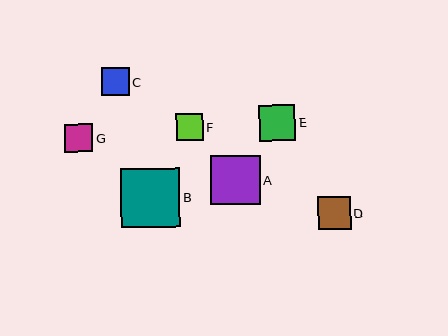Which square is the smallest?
Square F is the smallest with a size of approximately 27 pixels.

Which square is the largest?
Square B is the largest with a size of approximately 59 pixels.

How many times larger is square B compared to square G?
Square B is approximately 2.1 times the size of square G.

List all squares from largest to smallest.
From largest to smallest: B, A, E, D, C, G, F.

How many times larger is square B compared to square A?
Square B is approximately 1.2 times the size of square A.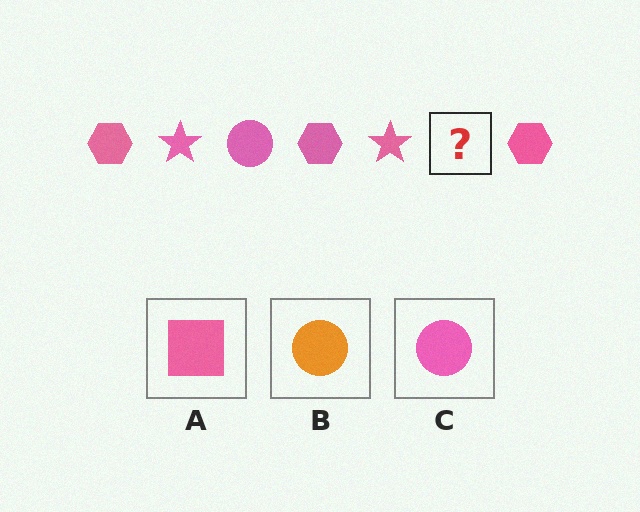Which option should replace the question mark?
Option C.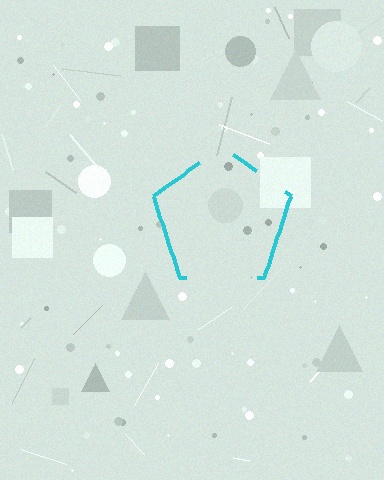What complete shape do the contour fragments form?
The contour fragments form a pentagon.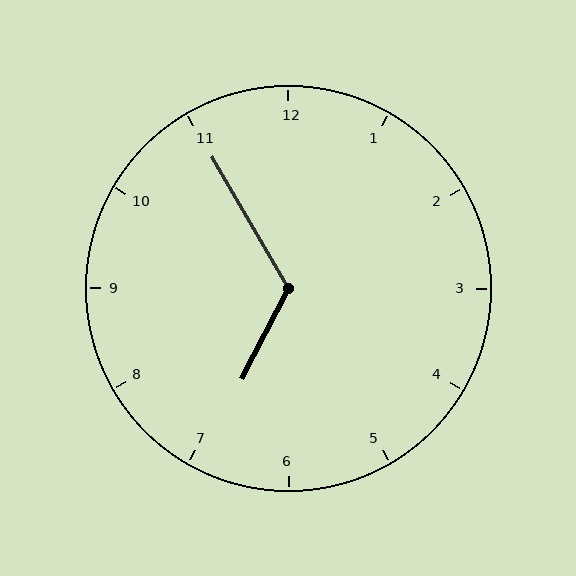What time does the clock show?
6:55.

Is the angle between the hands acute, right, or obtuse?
It is obtuse.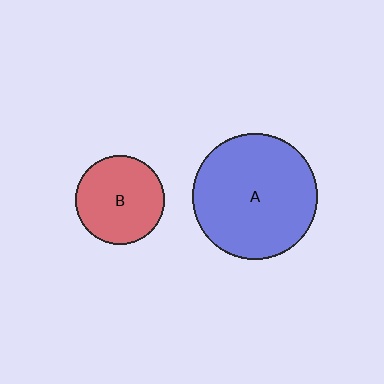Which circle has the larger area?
Circle A (blue).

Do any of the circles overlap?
No, none of the circles overlap.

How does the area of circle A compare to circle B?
Approximately 2.0 times.